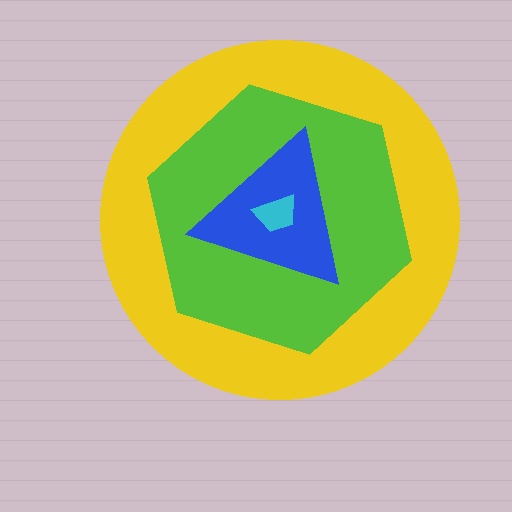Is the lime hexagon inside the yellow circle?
Yes.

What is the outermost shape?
The yellow circle.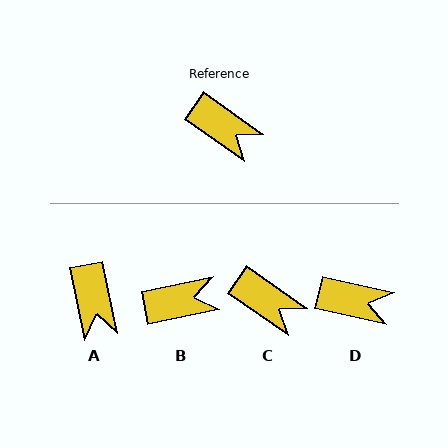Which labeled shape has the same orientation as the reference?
C.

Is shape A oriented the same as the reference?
No, it is off by about 43 degrees.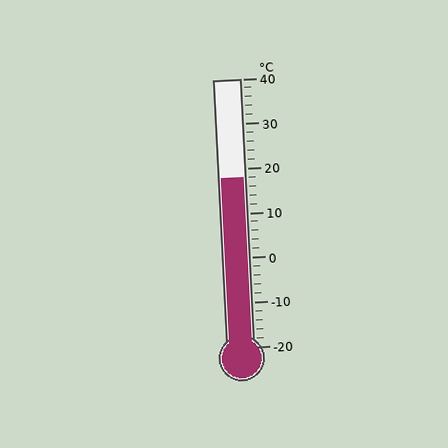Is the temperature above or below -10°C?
The temperature is above -10°C.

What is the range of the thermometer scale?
The thermometer scale ranges from -20°C to 40°C.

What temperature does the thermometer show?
The thermometer shows approximately 18°C.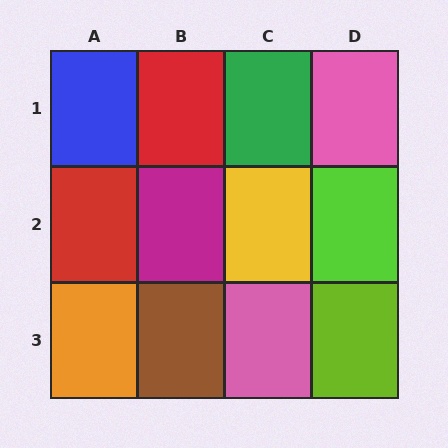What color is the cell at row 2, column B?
Magenta.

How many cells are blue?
1 cell is blue.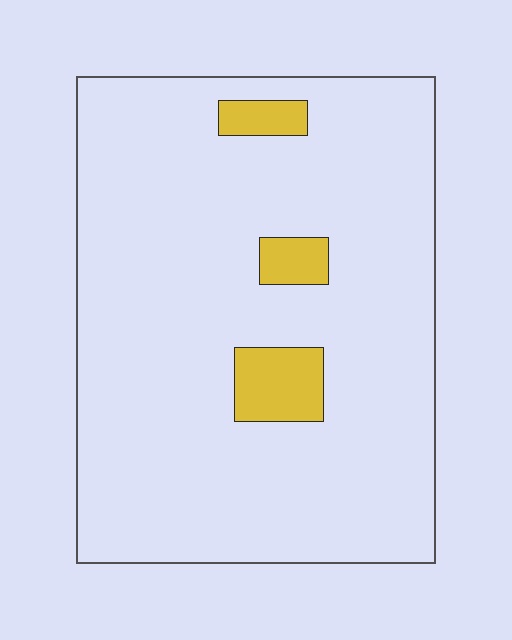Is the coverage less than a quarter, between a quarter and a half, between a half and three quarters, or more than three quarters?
Less than a quarter.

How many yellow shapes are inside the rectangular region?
3.